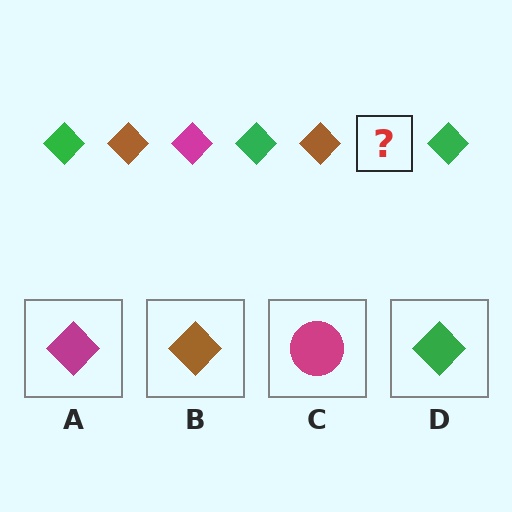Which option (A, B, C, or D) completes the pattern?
A.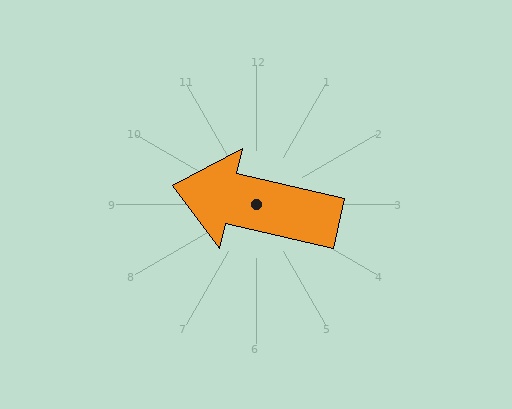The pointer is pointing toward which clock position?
Roughly 9 o'clock.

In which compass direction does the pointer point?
West.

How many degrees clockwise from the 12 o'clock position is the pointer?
Approximately 283 degrees.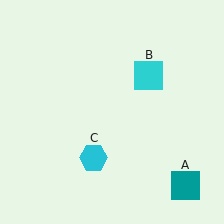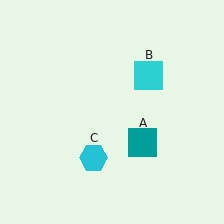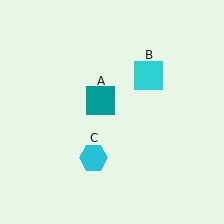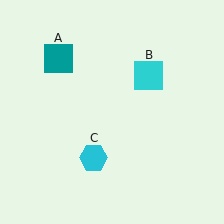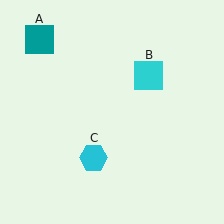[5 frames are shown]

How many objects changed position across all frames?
1 object changed position: teal square (object A).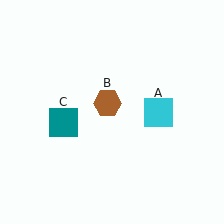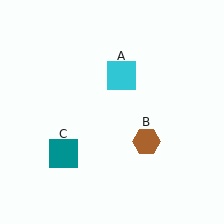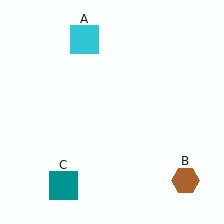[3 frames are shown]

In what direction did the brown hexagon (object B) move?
The brown hexagon (object B) moved down and to the right.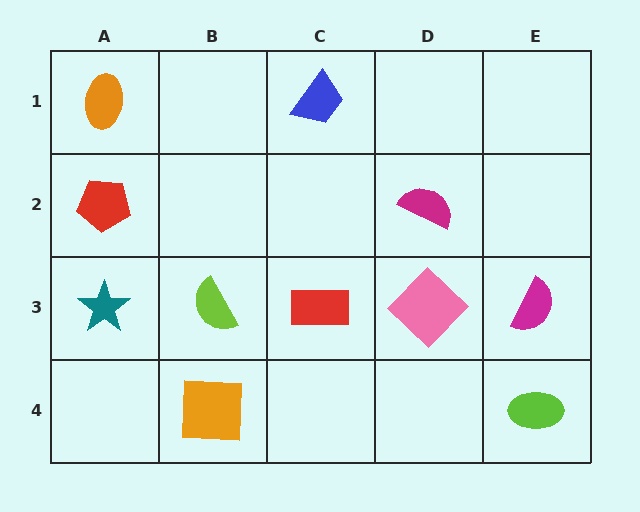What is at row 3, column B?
A lime semicircle.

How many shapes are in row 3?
5 shapes.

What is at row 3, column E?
A magenta semicircle.